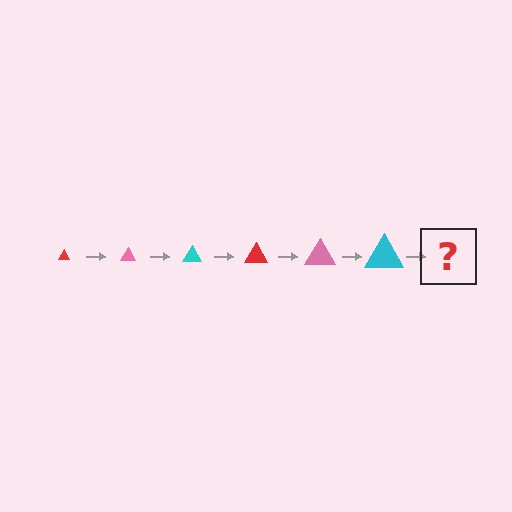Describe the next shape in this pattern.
It should be a red triangle, larger than the previous one.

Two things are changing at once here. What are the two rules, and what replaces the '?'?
The two rules are that the triangle grows larger each step and the color cycles through red, pink, and cyan. The '?' should be a red triangle, larger than the previous one.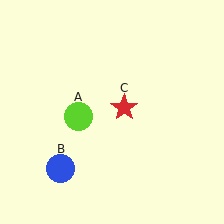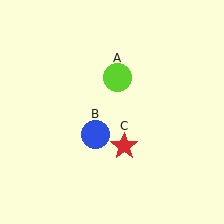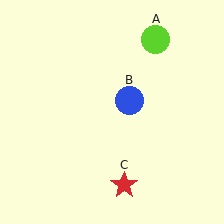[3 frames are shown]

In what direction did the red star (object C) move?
The red star (object C) moved down.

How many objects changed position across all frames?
3 objects changed position: lime circle (object A), blue circle (object B), red star (object C).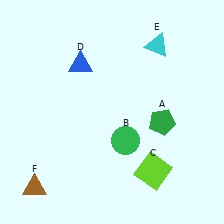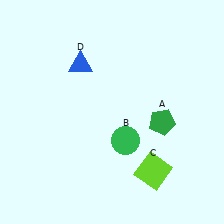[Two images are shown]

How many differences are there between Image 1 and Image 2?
There are 2 differences between the two images.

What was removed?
The cyan triangle (E), the brown triangle (F) were removed in Image 2.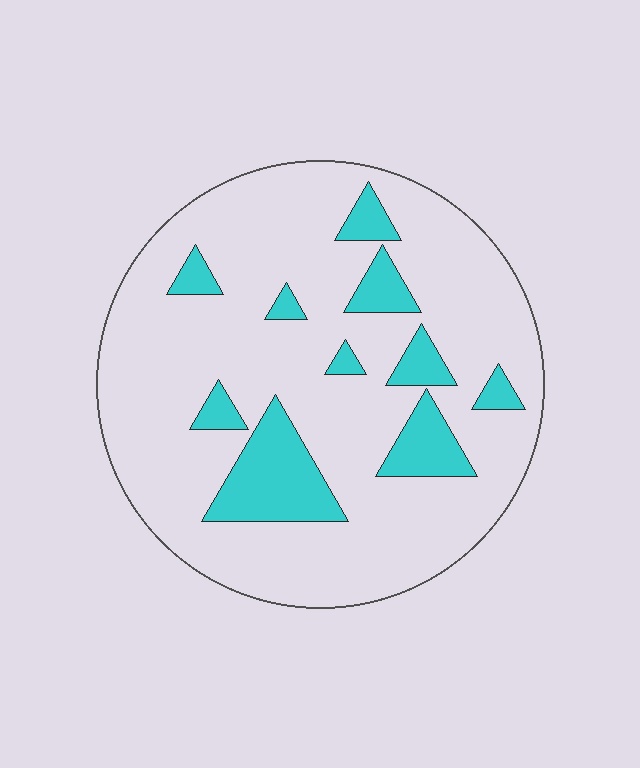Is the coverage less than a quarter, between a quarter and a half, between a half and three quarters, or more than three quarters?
Less than a quarter.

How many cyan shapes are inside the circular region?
10.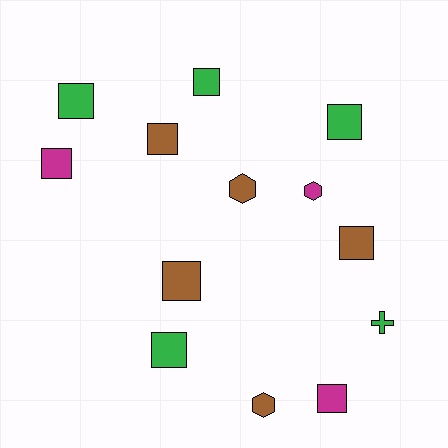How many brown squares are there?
There are 3 brown squares.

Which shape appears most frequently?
Square, with 9 objects.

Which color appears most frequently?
Green, with 5 objects.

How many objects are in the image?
There are 13 objects.